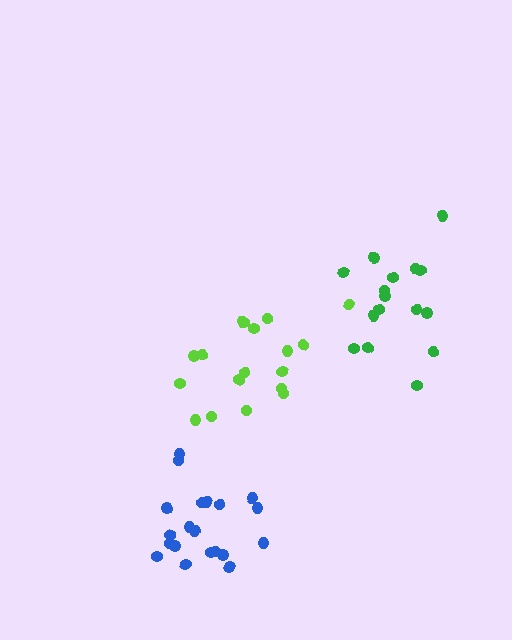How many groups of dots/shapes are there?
There are 3 groups.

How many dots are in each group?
Group 1: 20 dots, Group 2: 16 dots, Group 3: 18 dots (54 total).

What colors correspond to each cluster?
The clusters are colored: blue, green, lime.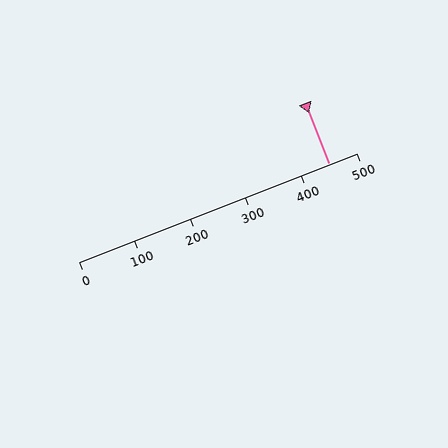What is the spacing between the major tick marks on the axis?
The major ticks are spaced 100 apart.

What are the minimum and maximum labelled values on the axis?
The axis runs from 0 to 500.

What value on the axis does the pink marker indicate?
The marker indicates approximately 450.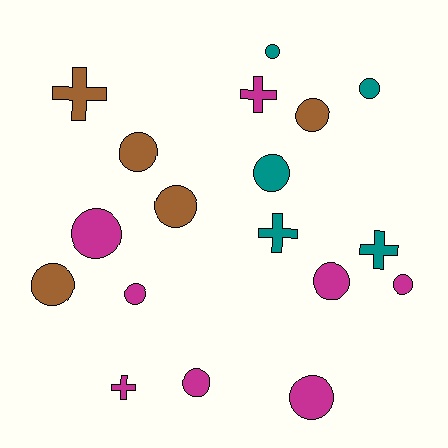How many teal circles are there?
There are 3 teal circles.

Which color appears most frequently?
Magenta, with 8 objects.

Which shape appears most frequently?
Circle, with 13 objects.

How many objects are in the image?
There are 18 objects.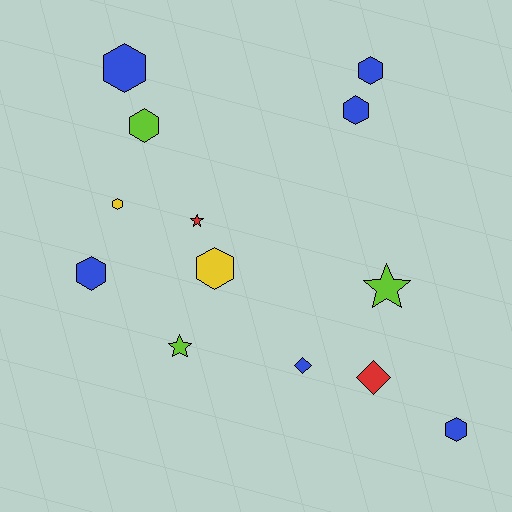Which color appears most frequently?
Blue, with 6 objects.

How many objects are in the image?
There are 13 objects.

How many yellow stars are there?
There are no yellow stars.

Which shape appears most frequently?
Hexagon, with 8 objects.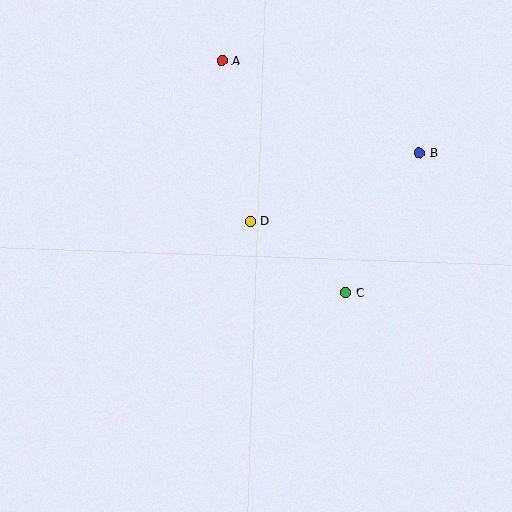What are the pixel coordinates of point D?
Point D is at (250, 221).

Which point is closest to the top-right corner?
Point B is closest to the top-right corner.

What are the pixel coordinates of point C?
Point C is at (346, 292).